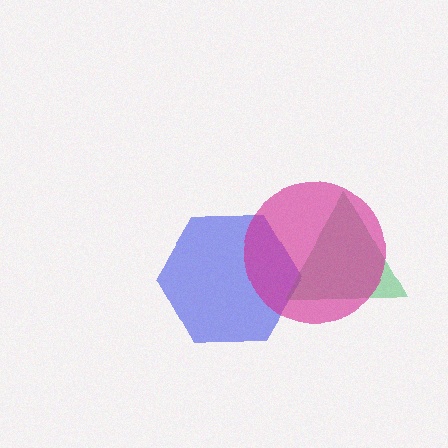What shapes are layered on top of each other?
The layered shapes are: a blue hexagon, a green triangle, a magenta circle.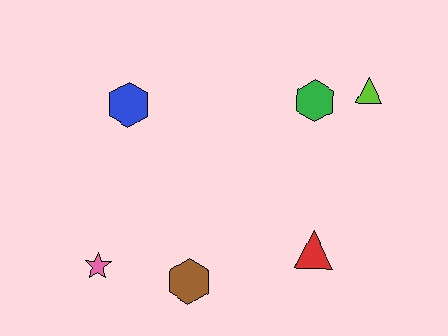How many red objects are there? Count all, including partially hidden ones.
There is 1 red object.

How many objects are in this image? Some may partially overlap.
There are 6 objects.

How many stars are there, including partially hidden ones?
There is 1 star.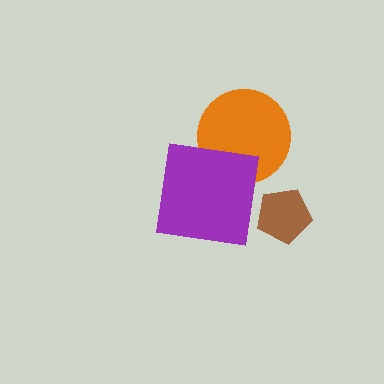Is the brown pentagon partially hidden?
No, no other shape covers it.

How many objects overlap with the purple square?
1 object overlaps with the purple square.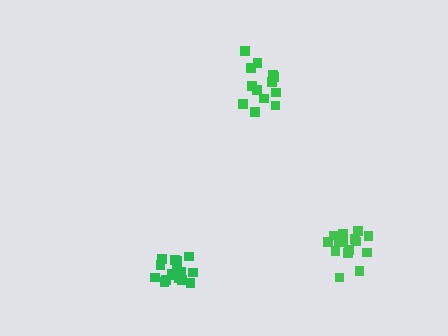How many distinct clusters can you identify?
There are 3 distinct clusters.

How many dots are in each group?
Group 1: 16 dots, Group 2: 18 dots, Group 3: 13 dots (47 total).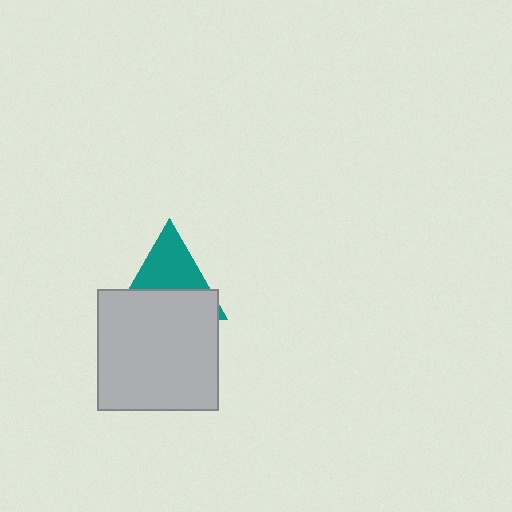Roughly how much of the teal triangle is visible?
About half of it is visible (roughly 51%).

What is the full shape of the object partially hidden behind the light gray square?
The partially hidden object is a teal triangle.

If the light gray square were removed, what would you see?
You would see the complete teal triangle.